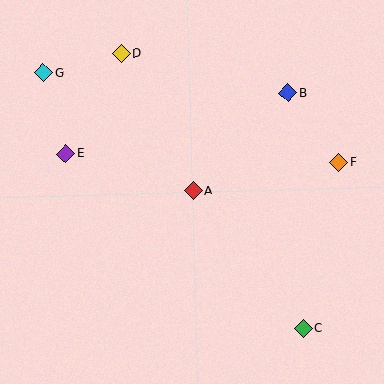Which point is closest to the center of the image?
Point A at (193, 191) is closest to the center.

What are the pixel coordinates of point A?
Point A is at (193, 191).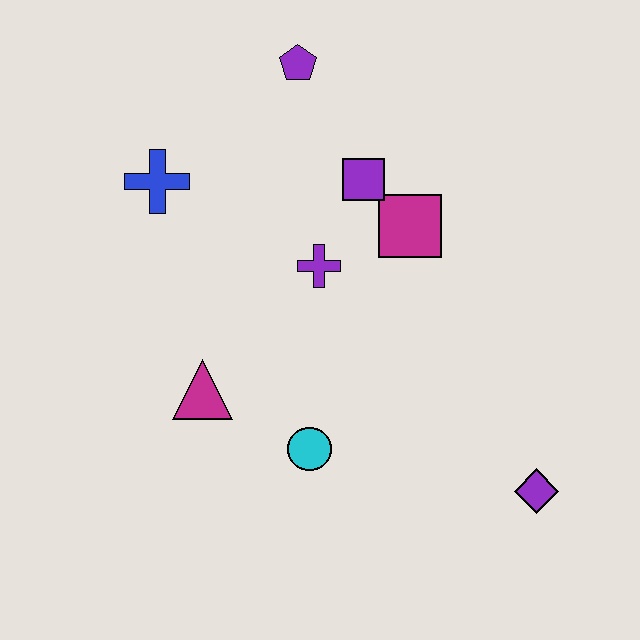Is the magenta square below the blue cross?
Yes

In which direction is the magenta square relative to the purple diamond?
The magenta square is above the purple diamond.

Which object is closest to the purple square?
The magenta square is closest to the purple square.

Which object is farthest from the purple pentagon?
The purple diamond is farthest from the purple pentagon.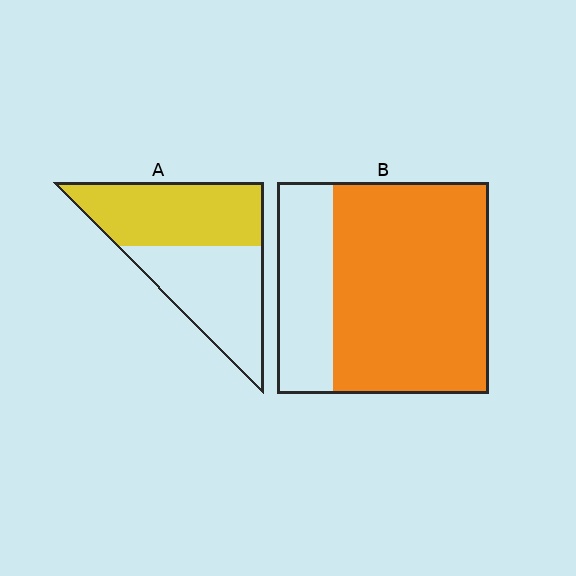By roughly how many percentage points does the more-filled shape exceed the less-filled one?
By roughly 20 percentage points (B over A).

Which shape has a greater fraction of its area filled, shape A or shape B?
Shape B.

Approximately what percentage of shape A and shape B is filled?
A is approximately 50% and B is approximately 75%.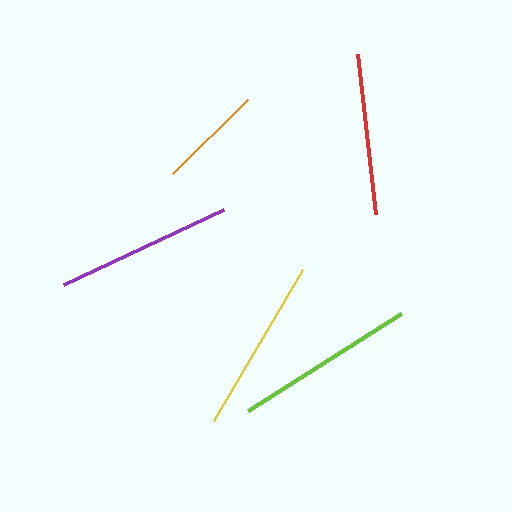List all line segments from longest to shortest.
From longest to shortest: lime, purple, yellow, red, orange.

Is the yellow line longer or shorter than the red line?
The yellow line is longer than the red line.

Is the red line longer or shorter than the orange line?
The red line is longer than the orange line.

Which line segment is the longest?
The lime line is the longest at approximately 182 pixels.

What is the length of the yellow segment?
The yellow segment is approximately 175 pixels long.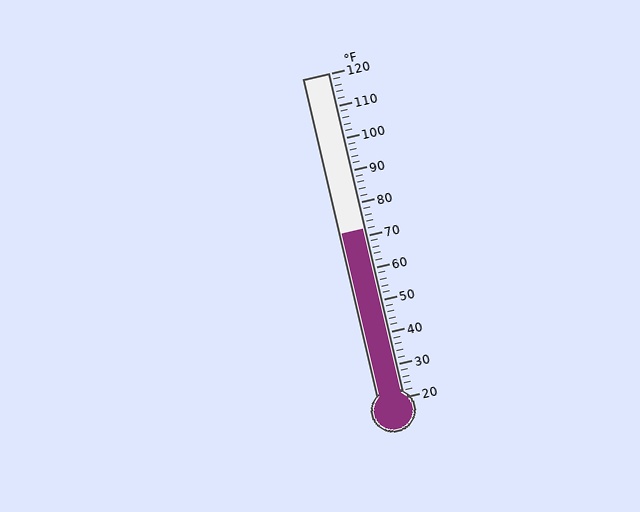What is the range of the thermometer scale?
The thermometer scale ranges from 20°F to 120°F.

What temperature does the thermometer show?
The thermometer shows approximately 72°F.